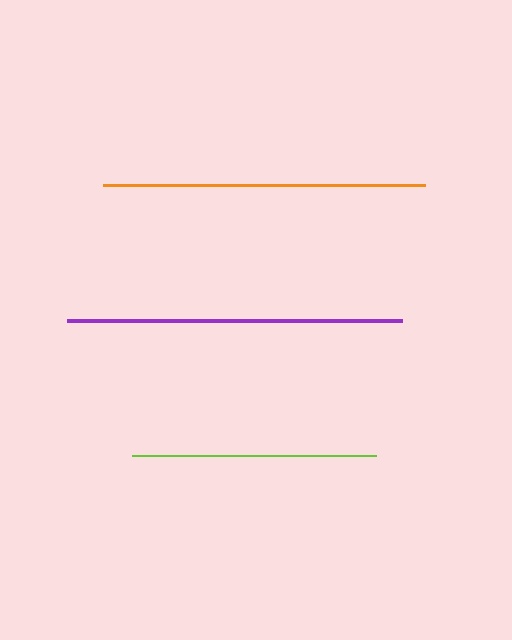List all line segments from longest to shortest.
From longest to shortest: purple, orange, lime.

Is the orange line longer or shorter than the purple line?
The purple line is longer than the orange line.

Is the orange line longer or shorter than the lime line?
The orange line is longer than the lime line.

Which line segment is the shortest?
The lime line is the shortest at approximately 245 pixels.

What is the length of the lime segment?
The lime segment is approximately 245 pixels long.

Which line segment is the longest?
The purple line is the longest at approximately 335 pixels.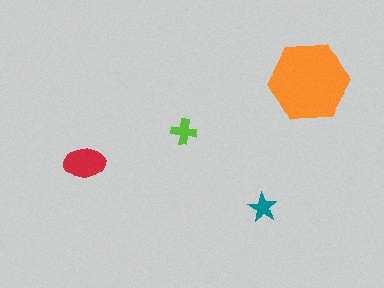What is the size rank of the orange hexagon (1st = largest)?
1st.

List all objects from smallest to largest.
The teal star, the lime cross, the red ellipse, the orange hexagon.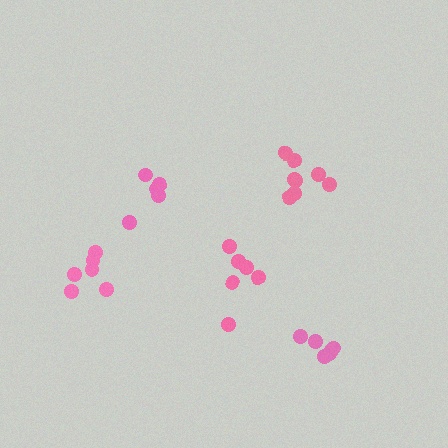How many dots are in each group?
Group 1: 5 dots, Group 2: 6 dots, Group 3: 6 dots, Group 4: 8 dots, Group 5: 6 dots (31 total).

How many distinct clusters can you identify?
There are 5 distinct clusters.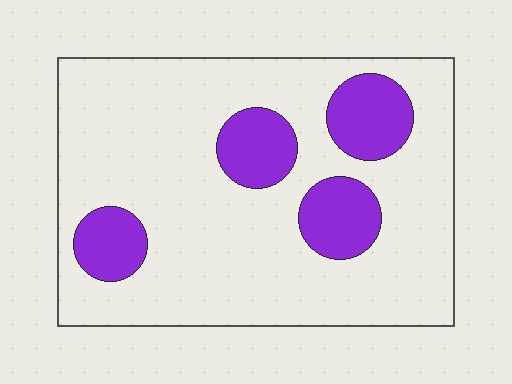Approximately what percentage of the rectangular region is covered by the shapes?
Approximately 20%.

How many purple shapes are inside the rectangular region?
4.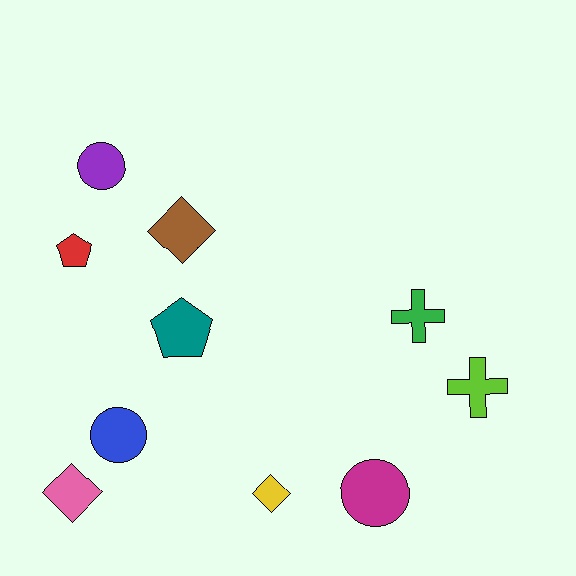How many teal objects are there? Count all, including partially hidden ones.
There is 1 teal object.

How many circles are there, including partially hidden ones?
There are 3 circles.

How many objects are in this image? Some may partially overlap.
There are 10 objects.